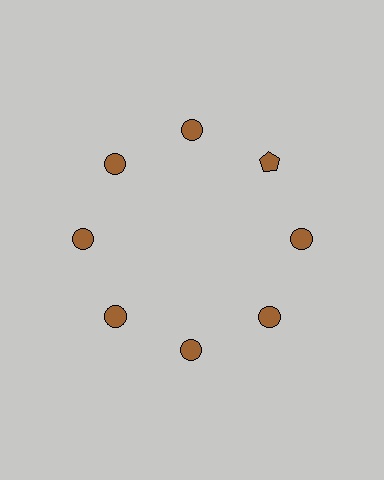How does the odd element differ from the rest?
It has a different shape: pentagon instead of circle.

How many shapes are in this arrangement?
There are 8 shapes arranged in a ring pattern.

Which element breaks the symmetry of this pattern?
The brown pentagon at roughly the 2 o'clock position breaks the symmetry. All other shapes are brown circles.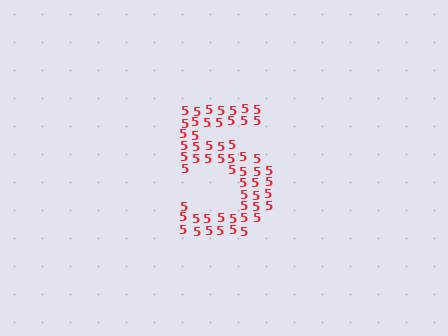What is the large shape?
The large shape is the digit 5.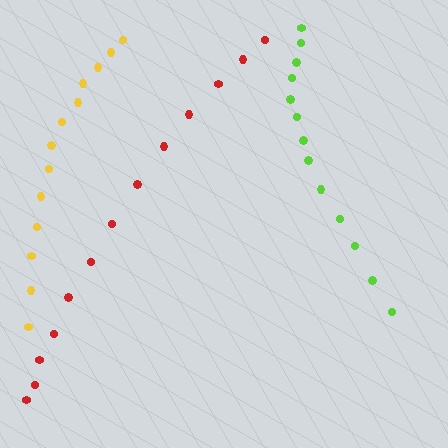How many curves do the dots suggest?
There are 3 distinct paths.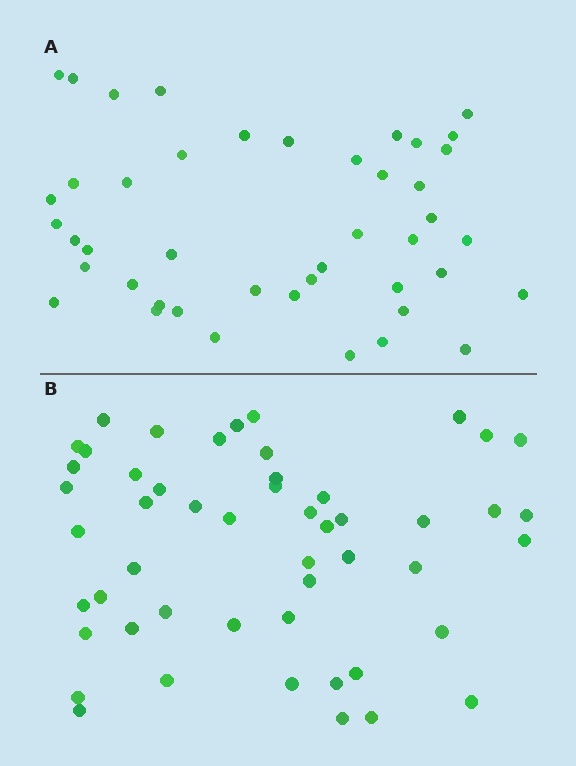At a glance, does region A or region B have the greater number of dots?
Region B (the bottom region) has more dots.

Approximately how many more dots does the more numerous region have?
Region B has roughly 8 or so more dots than region A.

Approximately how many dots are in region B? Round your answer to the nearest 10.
About 50 dots. (The exact count is 51, which rounds to 50.)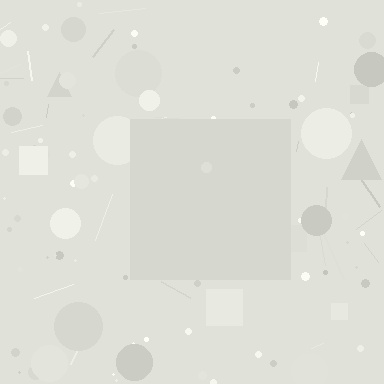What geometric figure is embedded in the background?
A square is embedded in the background.